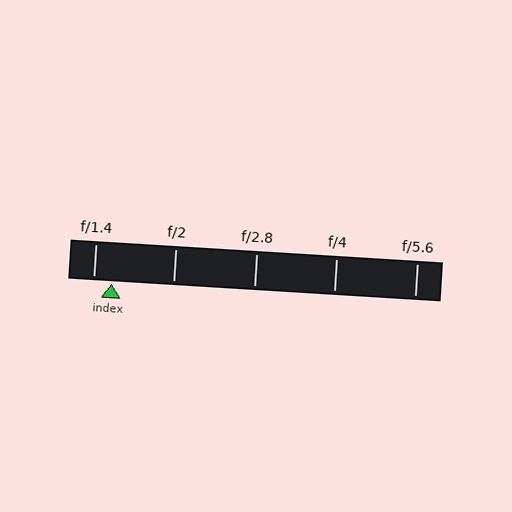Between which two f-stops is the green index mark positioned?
The index mark is between f/1.4 and f/2.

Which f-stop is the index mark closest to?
The index mark is closest to f/1.4.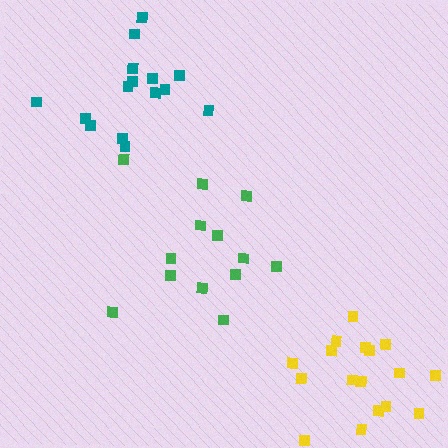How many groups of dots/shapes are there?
There are 3 groups.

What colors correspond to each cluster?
The clusters are colored: green, teal, yellow.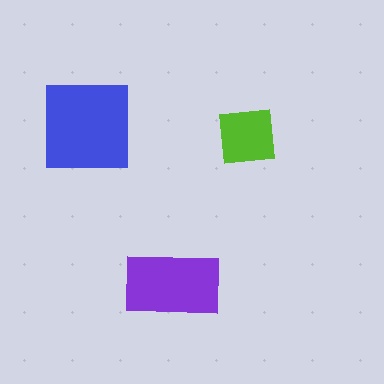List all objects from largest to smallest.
The blue square, the purple rectangle, the lime square.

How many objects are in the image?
There are 3 objects in the image.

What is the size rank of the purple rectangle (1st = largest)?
2nd.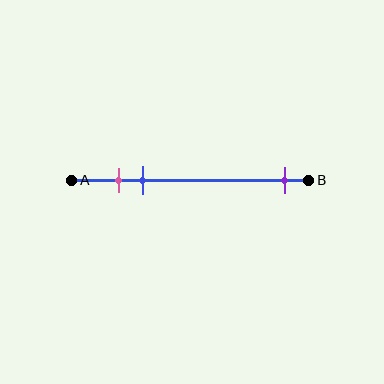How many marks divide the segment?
There are 3 marks dividing the segment.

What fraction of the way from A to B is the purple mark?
The purple mark is approximately 90% (0.9) of the way from A to B.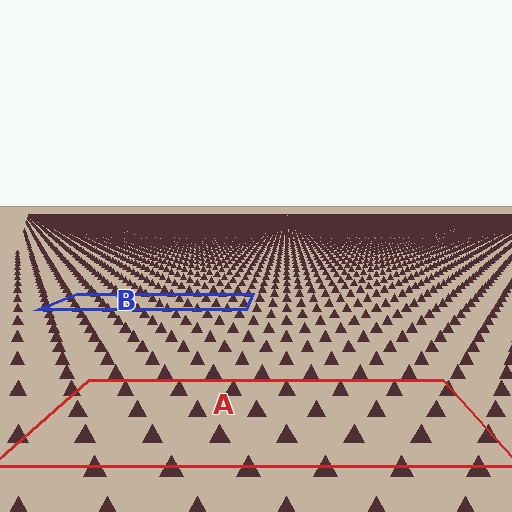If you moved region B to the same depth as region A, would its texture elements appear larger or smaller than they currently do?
They would appear larger. At a closer depth, the same texture elements are projected at a bigger on-screen size.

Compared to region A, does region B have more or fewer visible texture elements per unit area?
Region B has more texture elements per unit area — they are packed more densely because it is farther away.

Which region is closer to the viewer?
Region A is closer. The texture elements there are larger and more spread out.